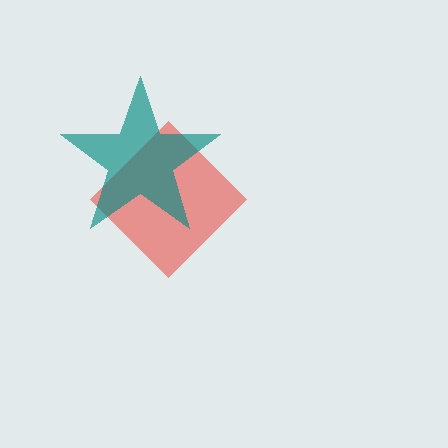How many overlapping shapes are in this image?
There are 2 overlapping shapes in the image.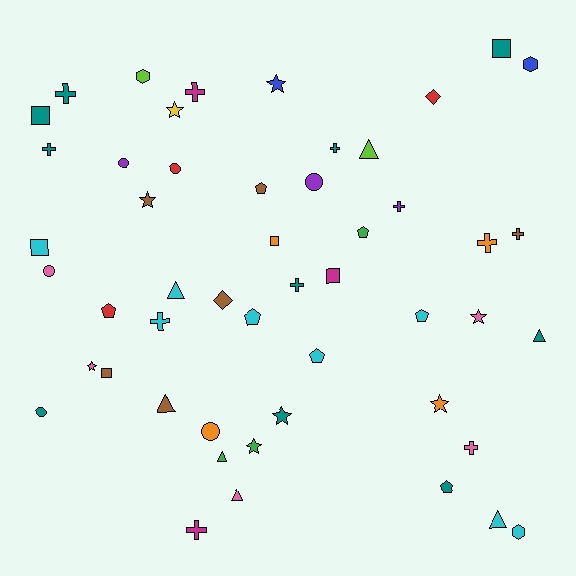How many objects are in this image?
There are 50 objects.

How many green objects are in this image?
There are 3 green objects.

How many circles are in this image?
There are 6 circles.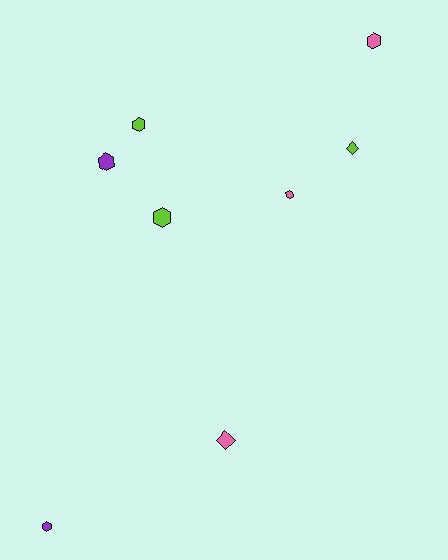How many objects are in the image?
There are 8 objects.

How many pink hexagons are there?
There are 2 pink hexagons.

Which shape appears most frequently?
Hexagon, with 6 objects.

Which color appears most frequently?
Lime, with 3 objects.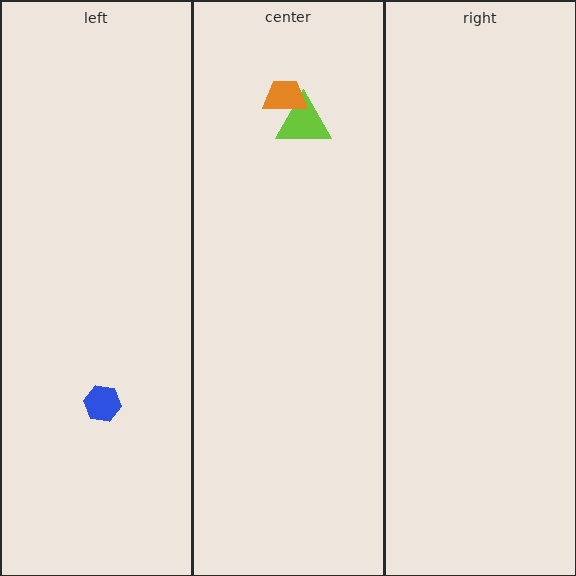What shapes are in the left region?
The blue hexagon.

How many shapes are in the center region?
2.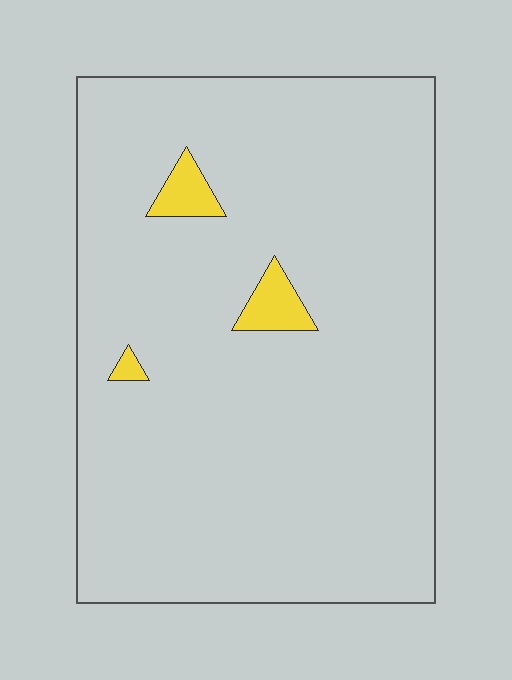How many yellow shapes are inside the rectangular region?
3.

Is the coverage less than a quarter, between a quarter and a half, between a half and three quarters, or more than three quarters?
Less than a quarter.